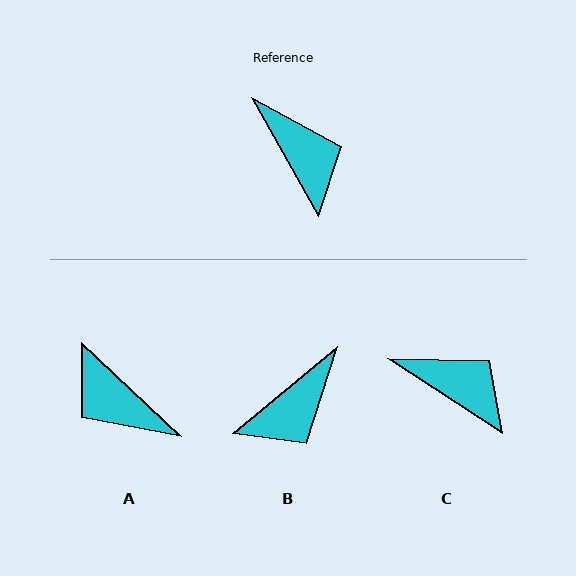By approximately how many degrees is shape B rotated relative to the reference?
Approximately 79 degrees clockwise.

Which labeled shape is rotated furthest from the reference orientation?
A, about 162 degrees away.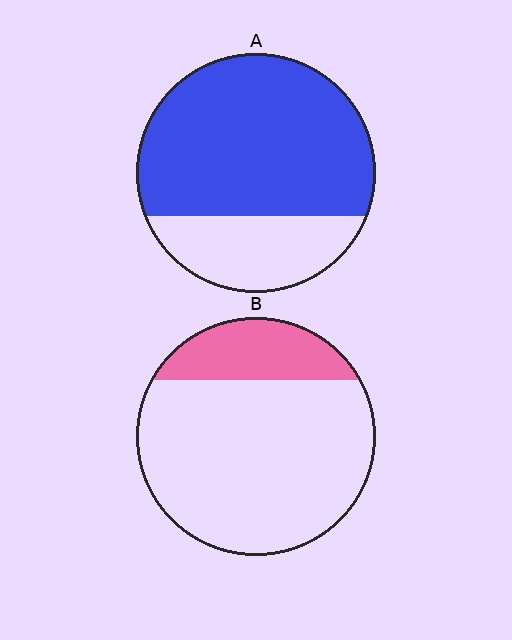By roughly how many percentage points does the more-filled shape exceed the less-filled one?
By roughly 50 percentage points (A over B).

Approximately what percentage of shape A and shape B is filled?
A is approximately 70% and B is approximately 20%.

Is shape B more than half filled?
No.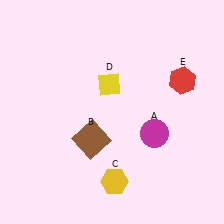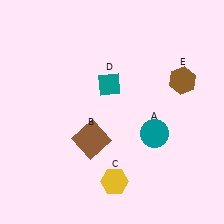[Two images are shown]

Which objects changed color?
A changed from magenta to teal. D changed from yellow to teal. E changed from red to brown.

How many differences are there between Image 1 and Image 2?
There are 3 differences between the two images.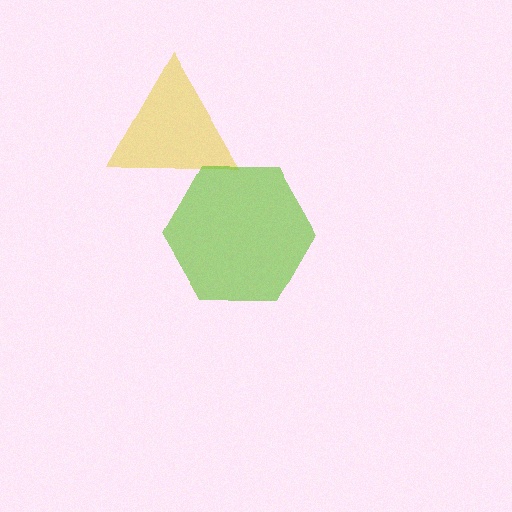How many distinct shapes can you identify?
There are 2 distinct shapes: a yellow triangle, a lime hexagon.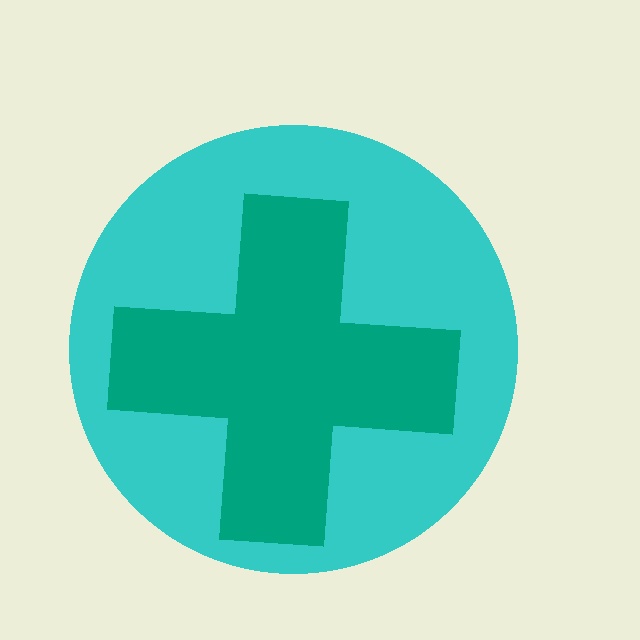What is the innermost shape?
The teal cross.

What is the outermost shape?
The cyan circle.